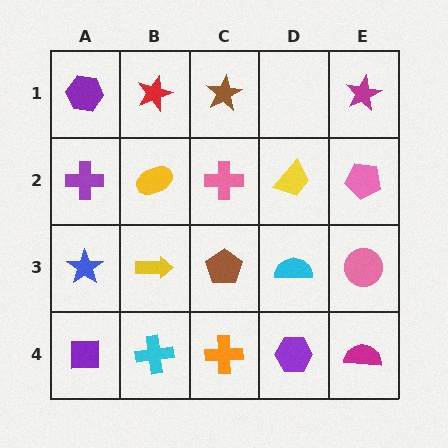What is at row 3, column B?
A yellow arrow.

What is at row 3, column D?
A cyan semicircle.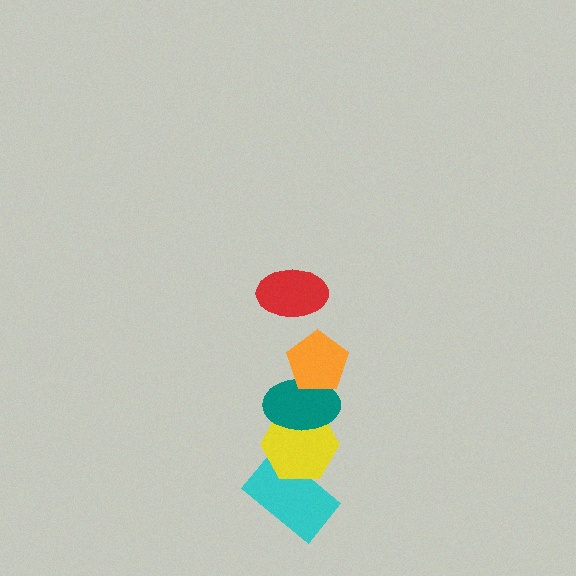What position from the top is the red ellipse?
The red ellipse is 1st from the top.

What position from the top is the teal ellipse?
The teal ellipse is 3rd from the top.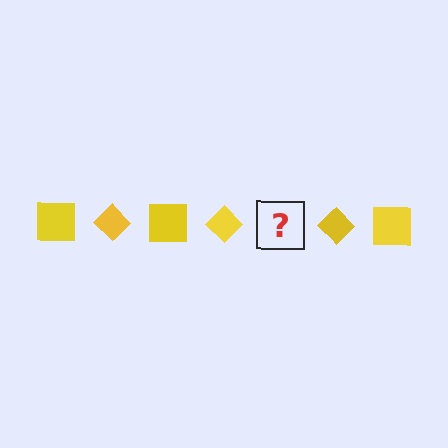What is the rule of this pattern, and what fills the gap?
The rule is that the pattern cycles through square, diamond shapes in yellow. The gap should be filled with a yellow square.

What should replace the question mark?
The question mark should be replaced with a yellow square.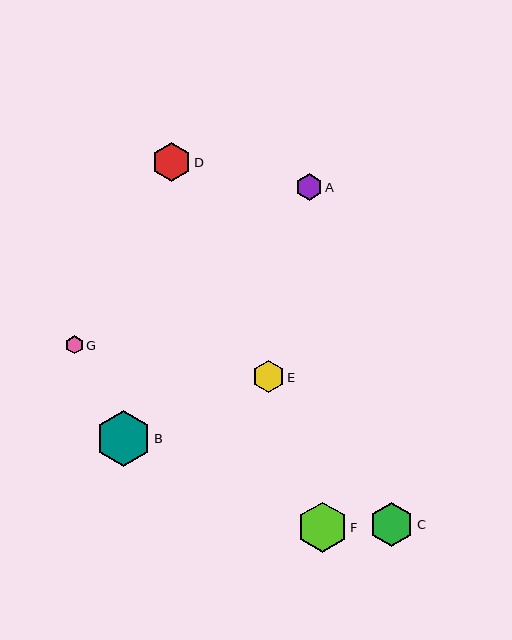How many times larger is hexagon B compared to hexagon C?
Hexagon B is approximately 1.3 times the size of hexagon C.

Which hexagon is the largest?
Hexagon B is the largest with a size of approximately 55 pixels.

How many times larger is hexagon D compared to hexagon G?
Hexagon D is approximately 2.2 times the size of hexagon G.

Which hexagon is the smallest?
Hexagon G is the smallest with a size of approximately 18 pixels.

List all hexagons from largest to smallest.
From largest to smallest: B, F, C, D, E, A, G.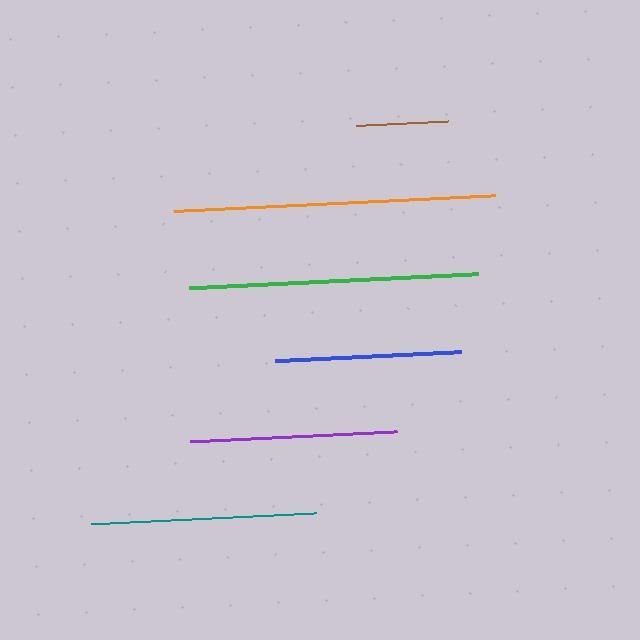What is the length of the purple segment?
The purple segment is approximately 208 pixels long.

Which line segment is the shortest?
The brown line is the shortest at approximately 94 pixels.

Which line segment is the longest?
The orange line is the longest at approximately 322 pixels.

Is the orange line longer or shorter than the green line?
The orange line is longer than the green line.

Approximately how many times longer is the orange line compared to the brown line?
The orange line is approximately 3.4 times the length of the brown line.